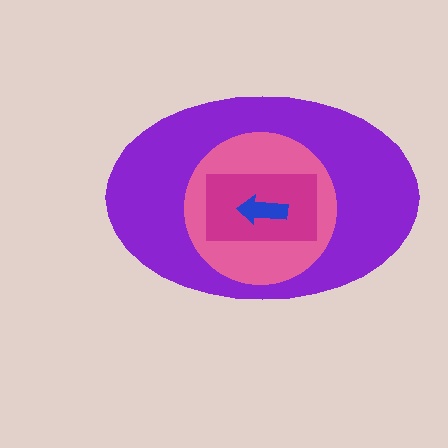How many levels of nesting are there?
4.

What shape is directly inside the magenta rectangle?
The blue arrow.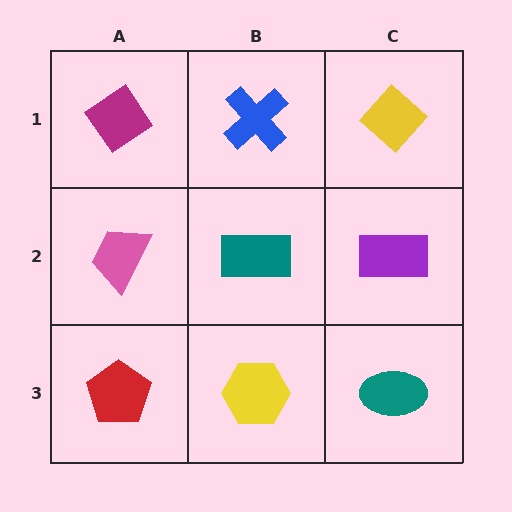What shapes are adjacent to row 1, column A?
A pink trapezoid (row 2, column A), a blue cross (row 1, column B).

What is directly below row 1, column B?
A teal rectangle.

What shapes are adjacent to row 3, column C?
A purple rectangle (row 2, column C), a yellow hexagon (row 3, column B).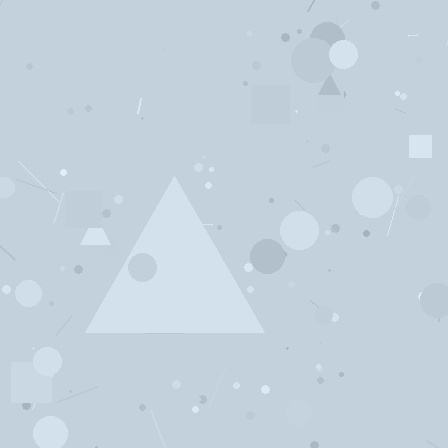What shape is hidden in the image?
A triangle is hidden in the image.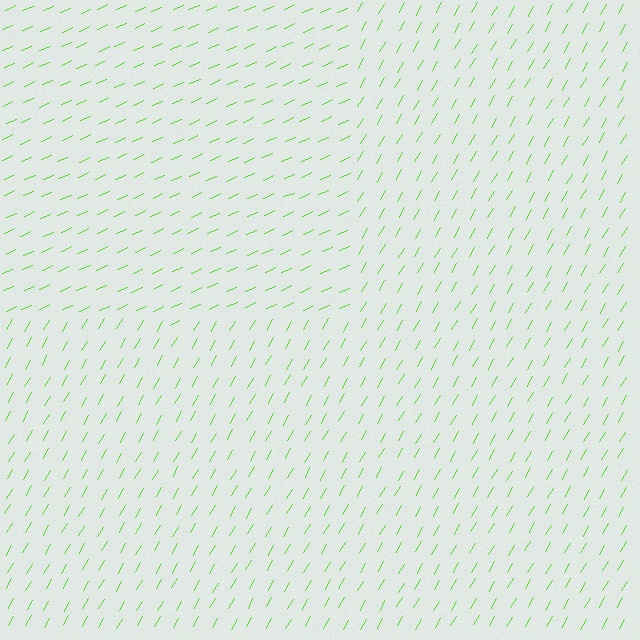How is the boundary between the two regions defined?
The boundary is defined purely by a change in line orientation (approximately 36 degrees difference). All lines are the same color and thickness.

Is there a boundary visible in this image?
Yes, there is a texture boundary formed by a change in line orientation.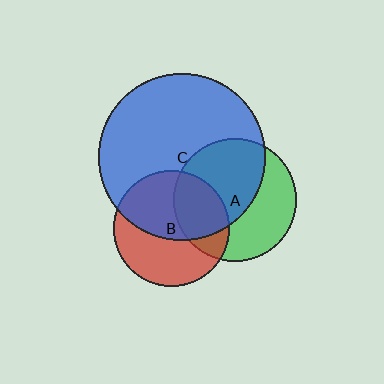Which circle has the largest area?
Circle C (blue).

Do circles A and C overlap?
Yes.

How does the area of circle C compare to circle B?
Approximately 2.1 times.